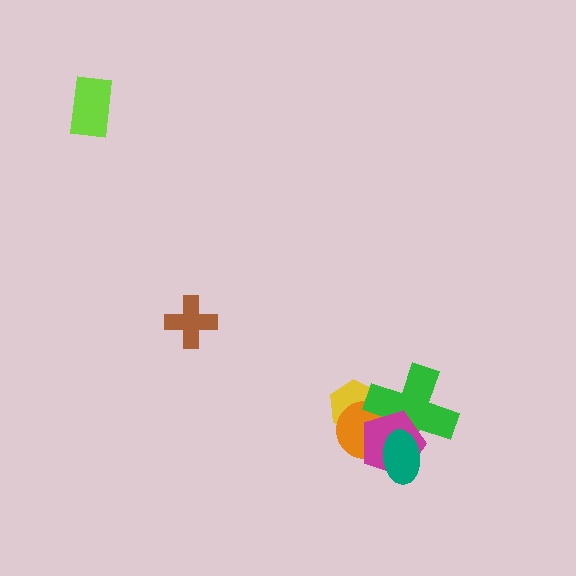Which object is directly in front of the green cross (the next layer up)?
The magenta pentagon is directly in front of the green cross.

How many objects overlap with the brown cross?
0 objects overlap with the brown cross.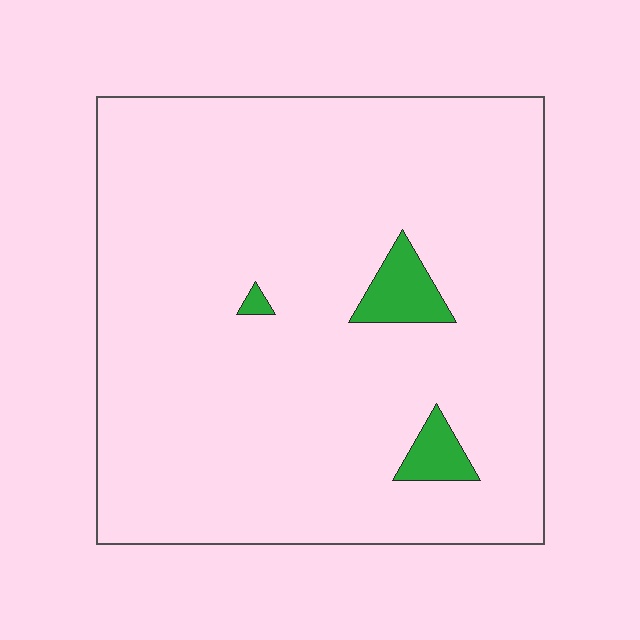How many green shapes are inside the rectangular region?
3.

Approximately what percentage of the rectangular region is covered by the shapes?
Approximately 5%.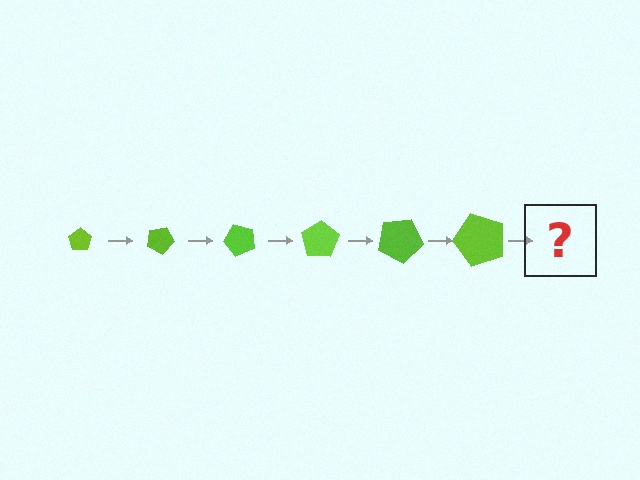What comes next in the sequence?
The next element should be a pentagon, larger than the previous one and rotated 150 degrees from the start.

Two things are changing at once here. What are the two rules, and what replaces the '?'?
The two rules are that the pentagon grows larger each step and it rotates 25 degrees each step. The '?' should be a pentagon, larger than the previous one and rotated 150 degrees from the start.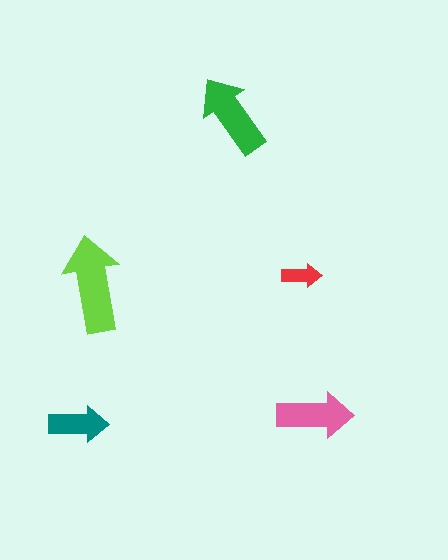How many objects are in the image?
There are 5 objects in the image.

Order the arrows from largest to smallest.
the lime one, the green one, the pink one, the teal one, the red one.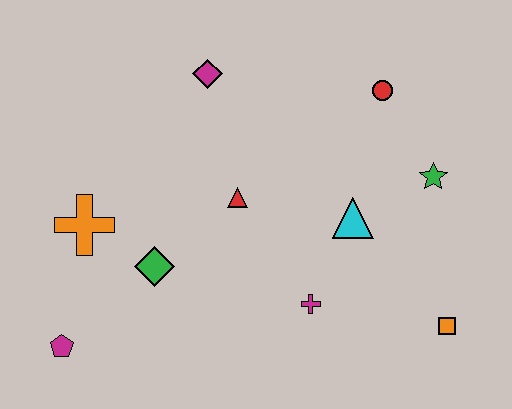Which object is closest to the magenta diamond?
The red triangle is closest to the magenta diamond.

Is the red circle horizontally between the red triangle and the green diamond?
No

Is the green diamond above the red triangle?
No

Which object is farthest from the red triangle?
The orange square is farthest from the red triangle.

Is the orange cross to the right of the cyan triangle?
No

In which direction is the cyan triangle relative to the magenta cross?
The cyan triangle is above the magenta cross.